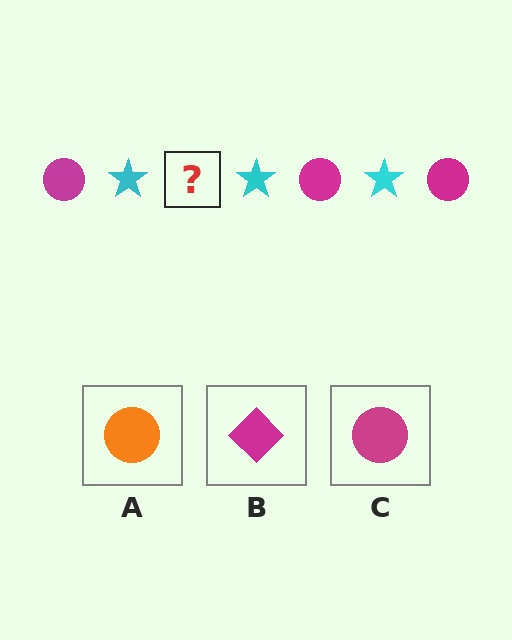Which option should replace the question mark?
Option C.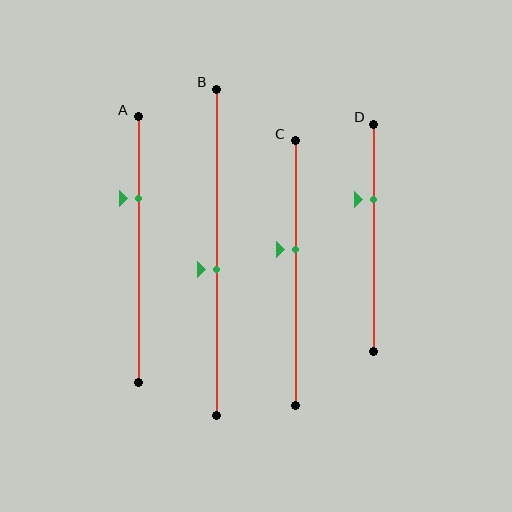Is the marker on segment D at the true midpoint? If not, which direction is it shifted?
No, the marker on segment D is shifted upward by about 17% of the segment length.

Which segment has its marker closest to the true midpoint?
Segment B has its marker closest to the true midpoint.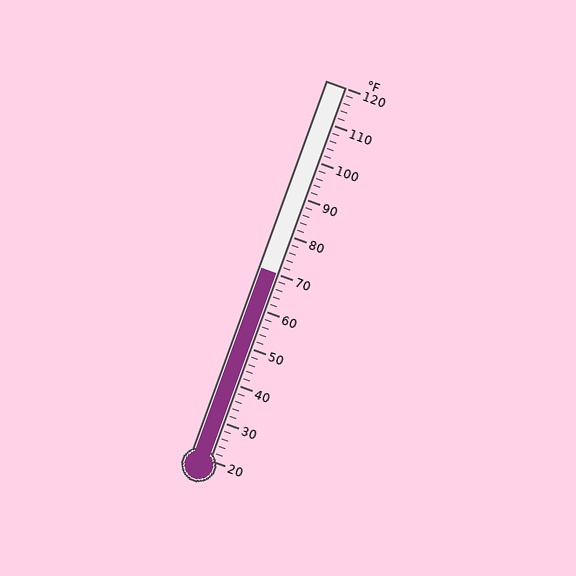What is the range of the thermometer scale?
The thermometer scale ranges from 20°F to 120°F.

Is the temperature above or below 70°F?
The temperature is at 70°F.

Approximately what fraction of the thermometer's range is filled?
The thermometer is filled to approximately 50% of its range.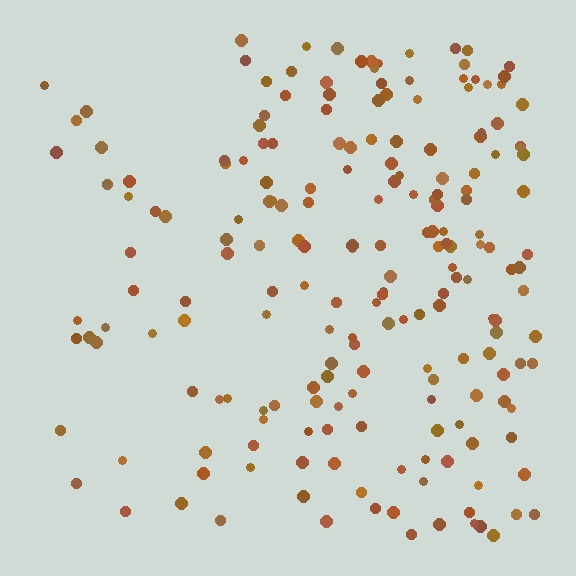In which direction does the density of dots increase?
From left to right, with the right side densest.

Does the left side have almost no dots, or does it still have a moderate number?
Still a moderate number, just noticeably fewer than the right.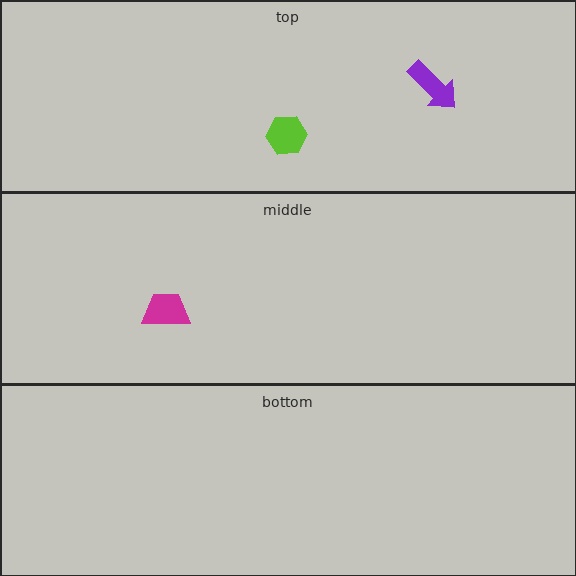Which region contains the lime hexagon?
The top region.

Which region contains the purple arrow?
The top region.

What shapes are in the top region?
The purple arrow, the lime hexagon.